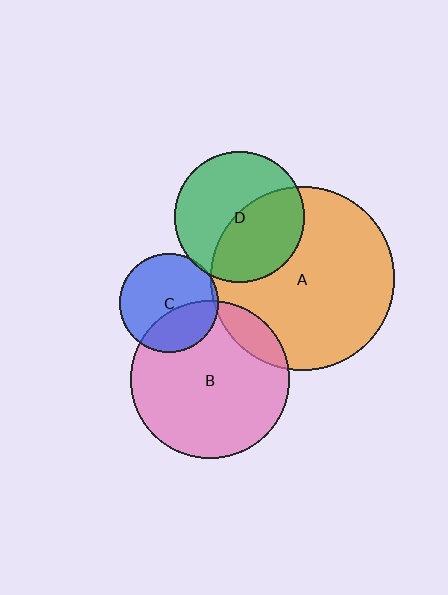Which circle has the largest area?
Circle A (orange).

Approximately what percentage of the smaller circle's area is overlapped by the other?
Approximately 5%.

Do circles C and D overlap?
Yes.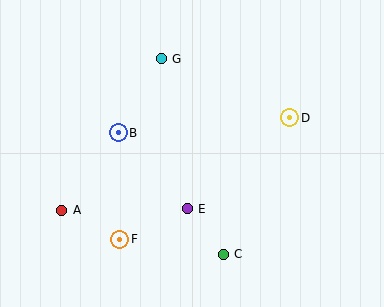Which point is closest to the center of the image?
Point E at (187, 209) is closest to the center.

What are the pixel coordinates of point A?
Point A is at (62, 210).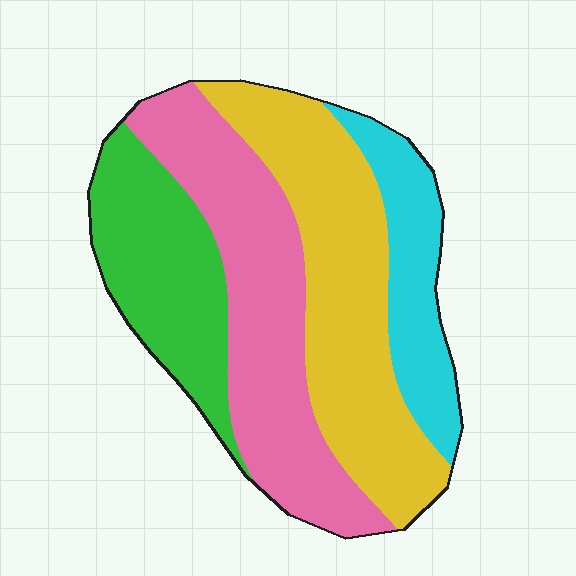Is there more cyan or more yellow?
Yellow.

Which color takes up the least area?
Cyan, at roughly 15%.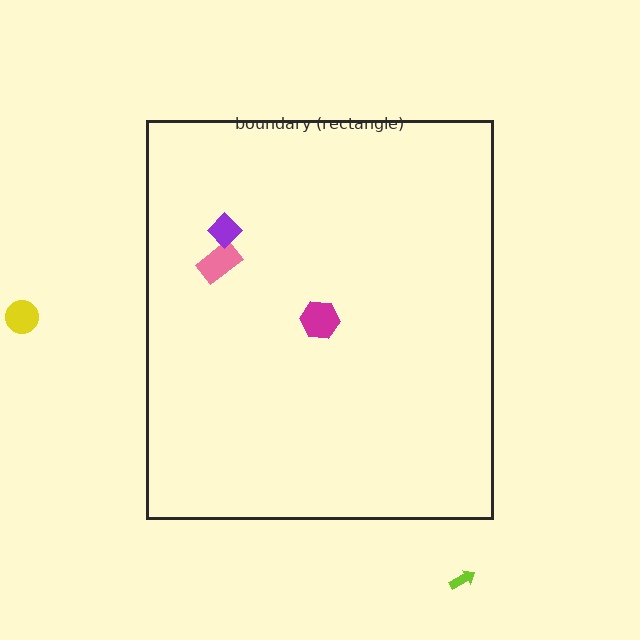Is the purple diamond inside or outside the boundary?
Inside.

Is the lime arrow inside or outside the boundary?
Outside.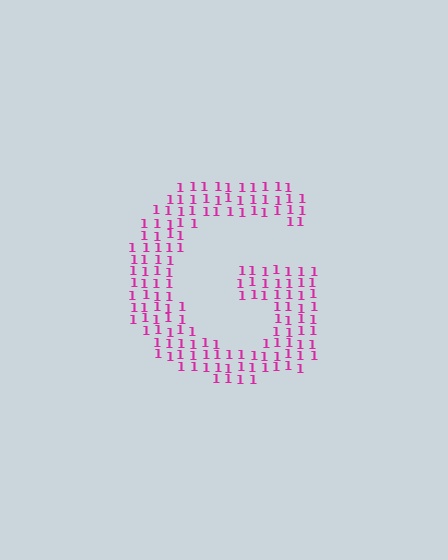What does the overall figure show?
The overall figure shows the letter G.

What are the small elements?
The small elements are digit 1's.